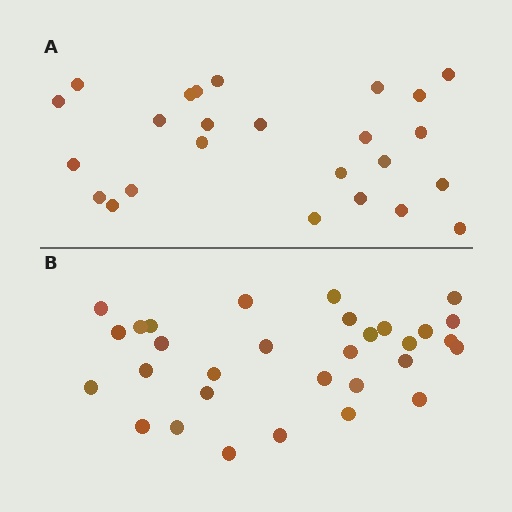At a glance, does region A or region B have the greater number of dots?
Region B (the bottom region) has more dots.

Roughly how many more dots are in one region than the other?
Region B has about 6 more dots than region A.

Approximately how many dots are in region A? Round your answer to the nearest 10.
About 20 dots. (The exact count is 25, which rounds to 20.)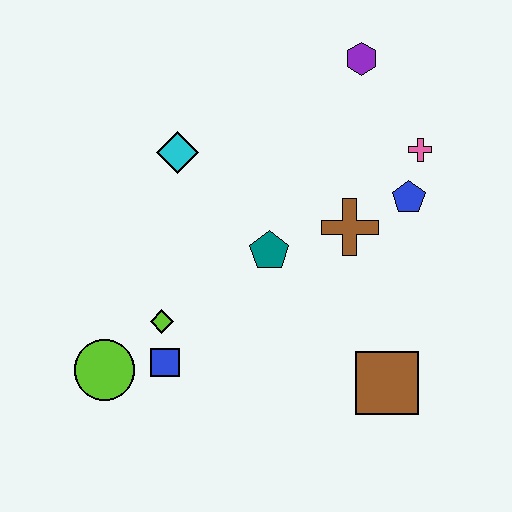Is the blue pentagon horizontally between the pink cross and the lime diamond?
Yes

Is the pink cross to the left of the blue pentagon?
No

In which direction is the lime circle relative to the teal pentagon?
The lime circle is to the left of the teal pentagon.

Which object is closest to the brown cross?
The blue pentagon is closest to the brown cross.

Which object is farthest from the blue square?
The purple hexagon is farthest from the blue square.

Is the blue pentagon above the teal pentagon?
Yes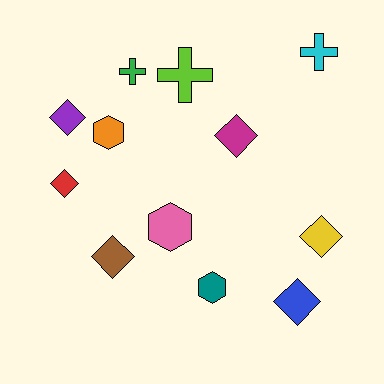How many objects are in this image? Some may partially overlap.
There are 12 objects.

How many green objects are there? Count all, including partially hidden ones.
There is 1 green object.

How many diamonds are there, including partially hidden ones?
There are 6 diamonds.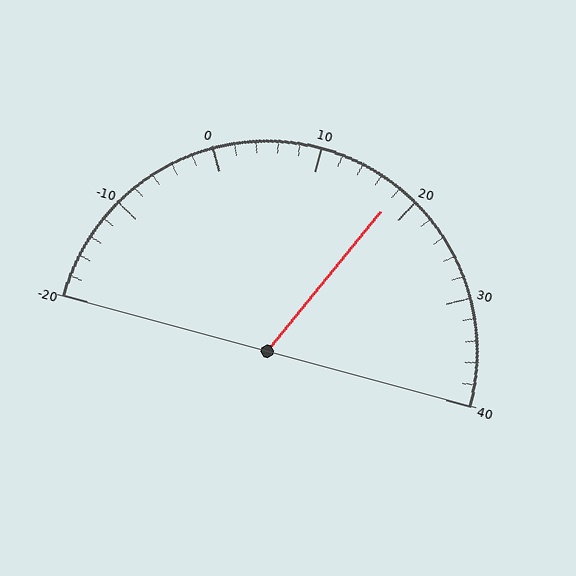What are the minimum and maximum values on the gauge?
The gauge ranges from -20 to 40.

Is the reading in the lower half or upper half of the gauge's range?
The reading is in the upper half of the range (-20 to 40).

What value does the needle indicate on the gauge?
The needle indicates approximately 18.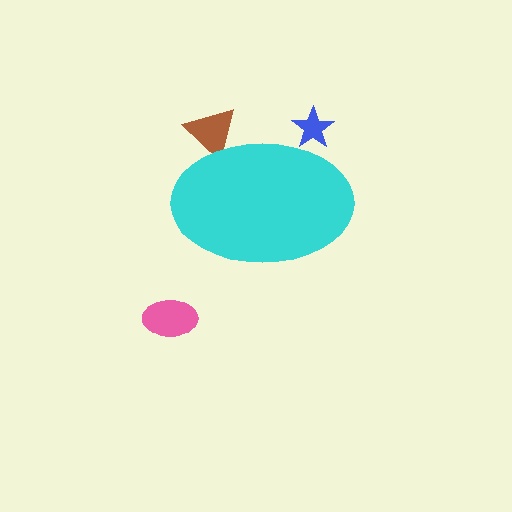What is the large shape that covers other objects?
A cyan ellipse.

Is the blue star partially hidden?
Yes, the blue star is partially hidden behind the cyan ellipse.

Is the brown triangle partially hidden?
Yes, the brown triangle is partially hidden behind the cyan ellipse.